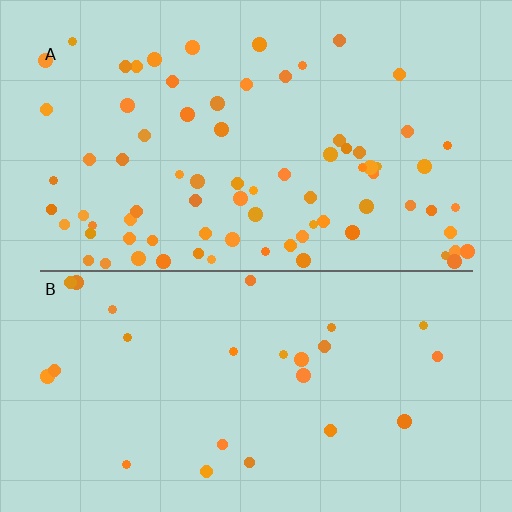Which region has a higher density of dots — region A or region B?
A (the top).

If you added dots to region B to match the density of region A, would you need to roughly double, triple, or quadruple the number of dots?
Approximately triple.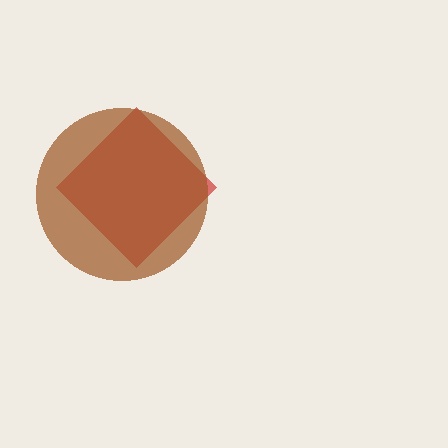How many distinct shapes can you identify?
There are 2 distinct shapes: a red diamond, a brown circle.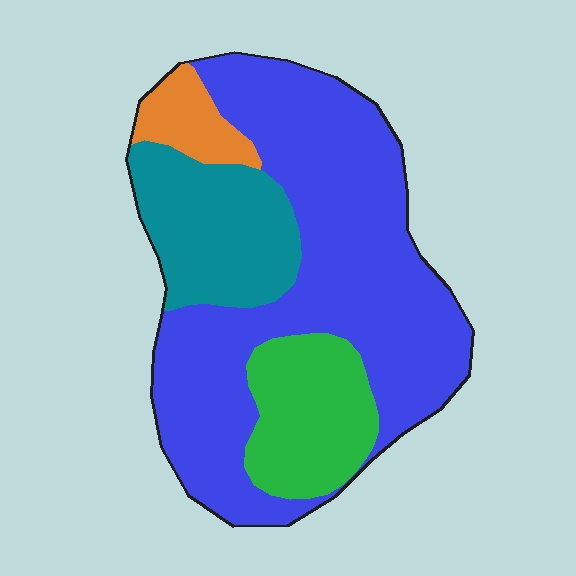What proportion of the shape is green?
Green takes up about one sixth (1/6) of the shape.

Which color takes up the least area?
Orange, at roughly 5%.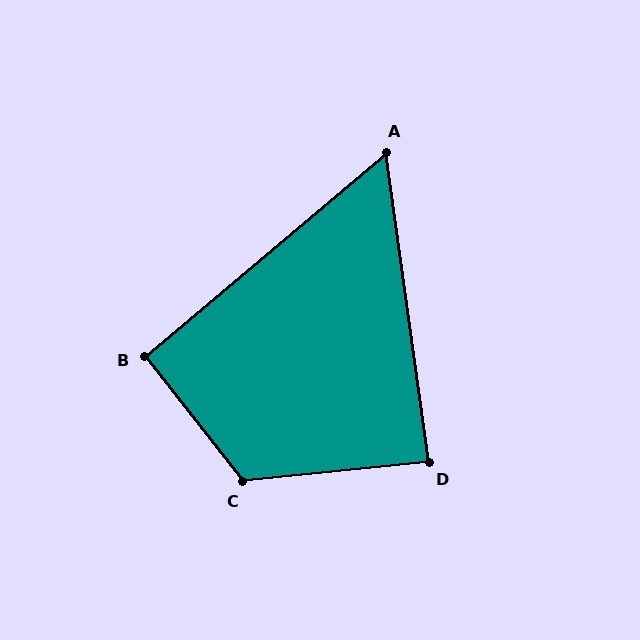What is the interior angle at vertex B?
Approximately 92 degrees (approximately right).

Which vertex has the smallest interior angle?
A, at approximately 58 degrees.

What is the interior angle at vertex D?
Approximately 88 degrees (approximately right).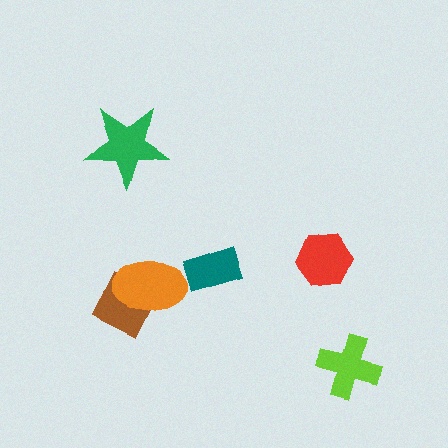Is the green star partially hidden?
No, no other shape covers it.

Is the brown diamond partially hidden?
Yes, it is partially covered by another shape.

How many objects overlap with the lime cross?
0 objects overlap with the lime cross.